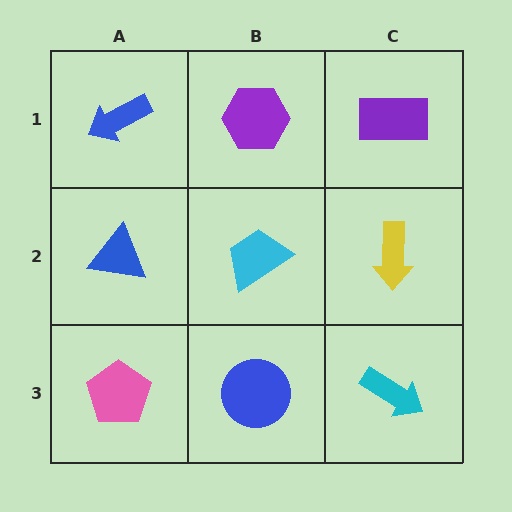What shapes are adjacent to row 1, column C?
A yellow arrow (row 2, column C), a purple hexagon (row 1, column B).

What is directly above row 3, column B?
A cyan trapezoid.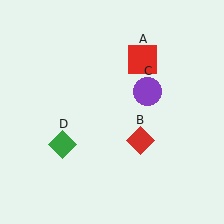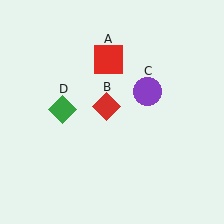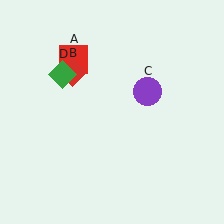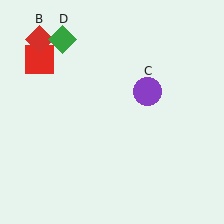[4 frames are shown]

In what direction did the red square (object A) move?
The red square (object A) moved left.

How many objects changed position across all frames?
3 objects changed position: red square (object A), red diamond (object B), green diamond (object D).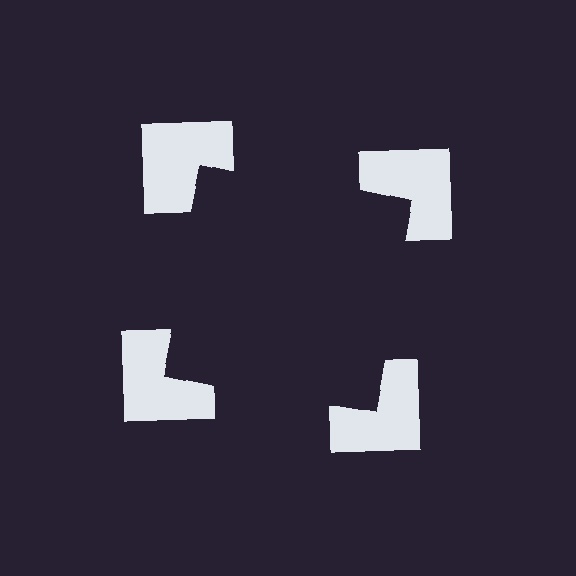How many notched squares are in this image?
There are 4 — one at each vertex of the illusory square.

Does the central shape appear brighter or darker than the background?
It typically appears slightly darker than the background, even though no actual brightness change is drawn.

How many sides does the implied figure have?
4 sides.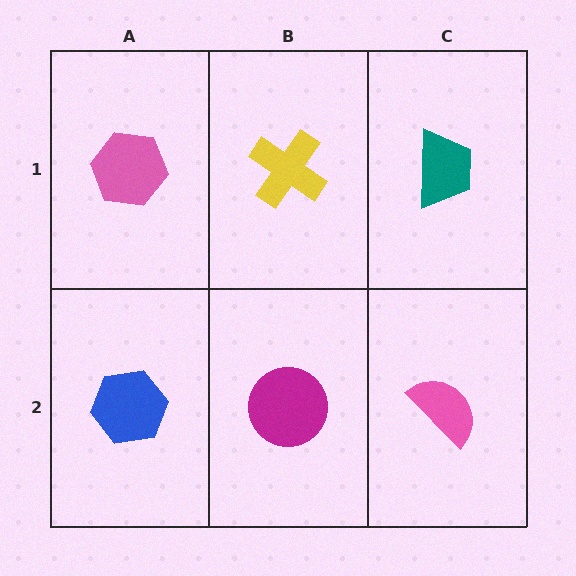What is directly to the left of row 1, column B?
A pink hexagon.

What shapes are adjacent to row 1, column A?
A blue hexagon (row 2, column A), a yellow cross (row 1, column B).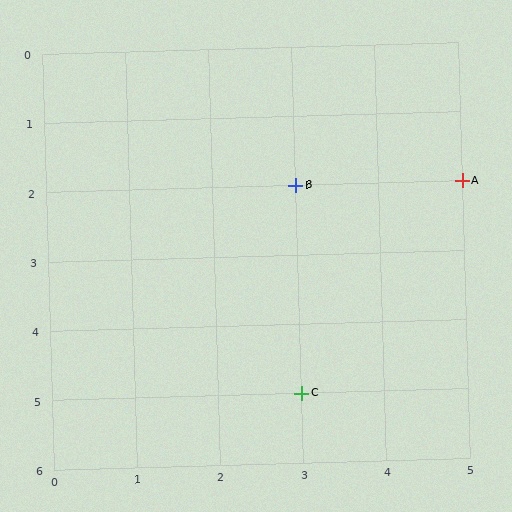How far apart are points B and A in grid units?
Points B and A are 2 columns apart.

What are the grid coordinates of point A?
Point A is at grid coordinates (5, 2).